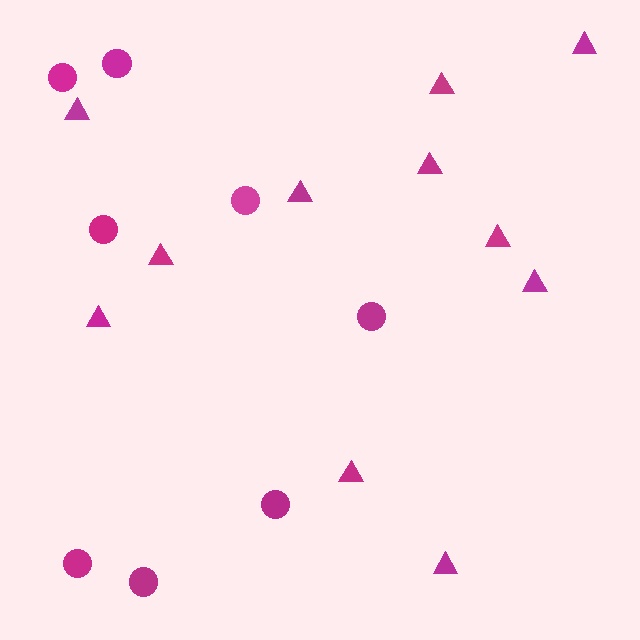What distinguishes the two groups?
There are 2 groups: one group of triangles (11) and one group of circles (8).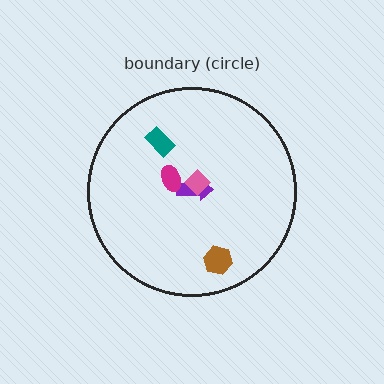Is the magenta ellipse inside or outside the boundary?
Inside.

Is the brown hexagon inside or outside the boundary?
Inside.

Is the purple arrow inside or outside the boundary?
Inside.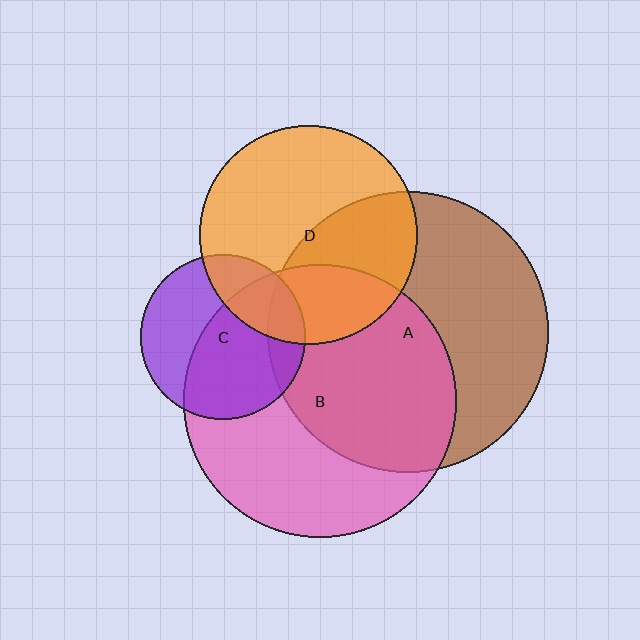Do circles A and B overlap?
Yes.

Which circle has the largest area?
Circle A (brown).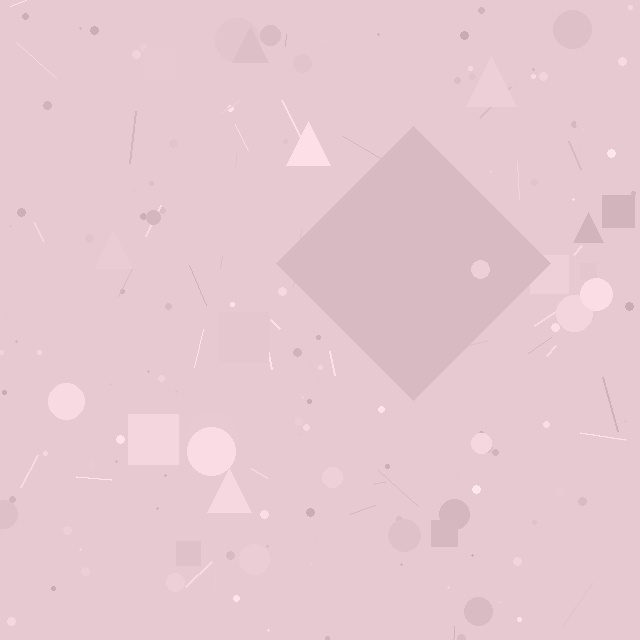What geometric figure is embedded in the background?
A diamond is embedded in the background.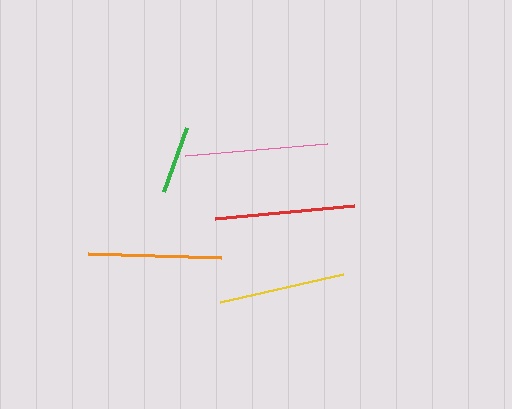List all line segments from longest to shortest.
From longest to shortest: pink, red, orange, yellow, green.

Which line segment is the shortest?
The green line is the shortest at approximately 68 pixels.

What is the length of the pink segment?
The pink segment is approximately 143 pixels long.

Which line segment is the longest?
The pink line is the longest at approximately 143 pixels.